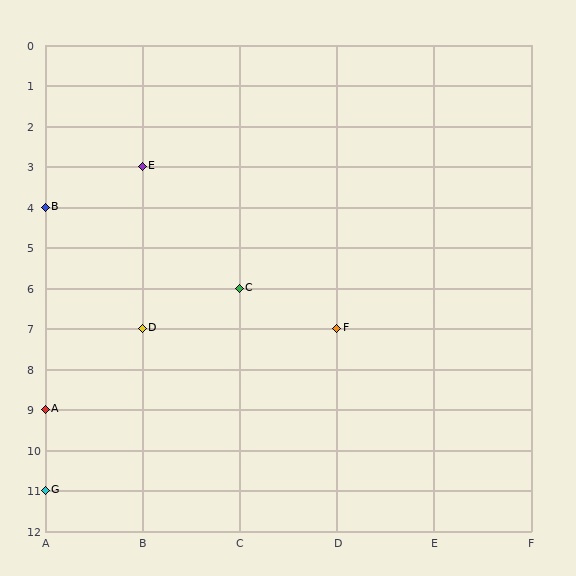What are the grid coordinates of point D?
Point D is at grid coordinates (B, 7).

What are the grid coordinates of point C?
Point C is at grid coordinates (C, 6).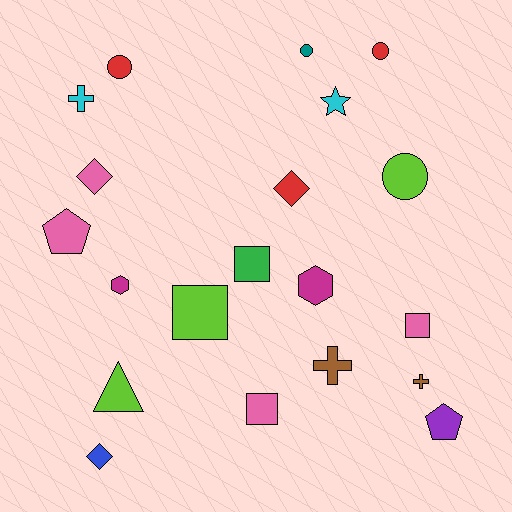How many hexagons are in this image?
There are 2 hexagons.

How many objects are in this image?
There are 20 objects.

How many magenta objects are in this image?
There are 2 magenta objects.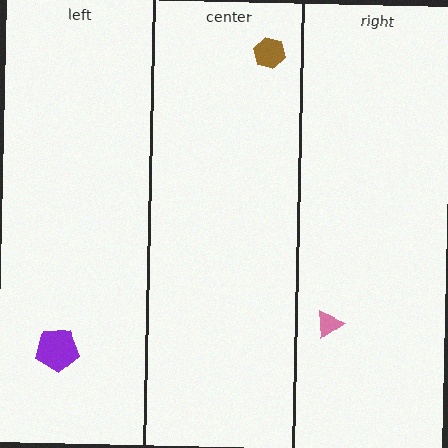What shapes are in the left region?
The purple pentagon.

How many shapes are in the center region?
1.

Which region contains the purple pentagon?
The left region.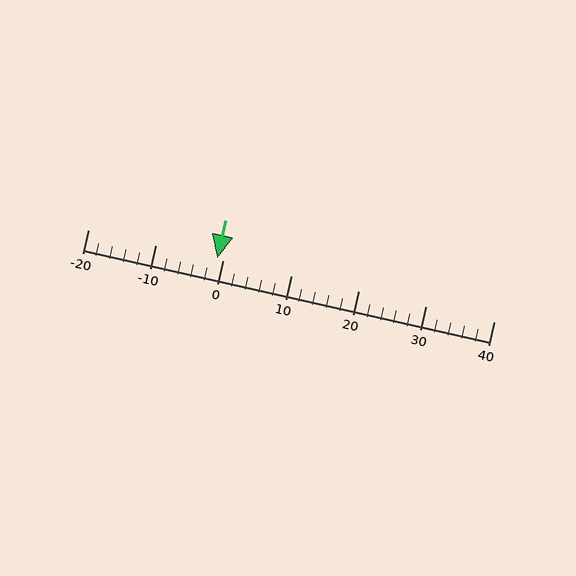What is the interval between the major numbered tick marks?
The major tick marks are spaced 10 units apart.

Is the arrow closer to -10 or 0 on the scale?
The arrow is closer to 0.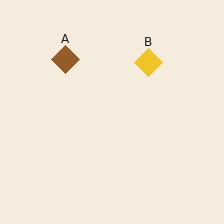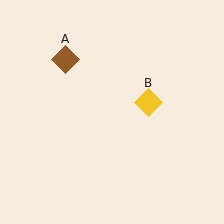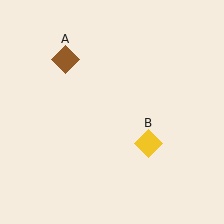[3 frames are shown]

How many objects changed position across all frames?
1 object changed position: yellow diamond (object B).